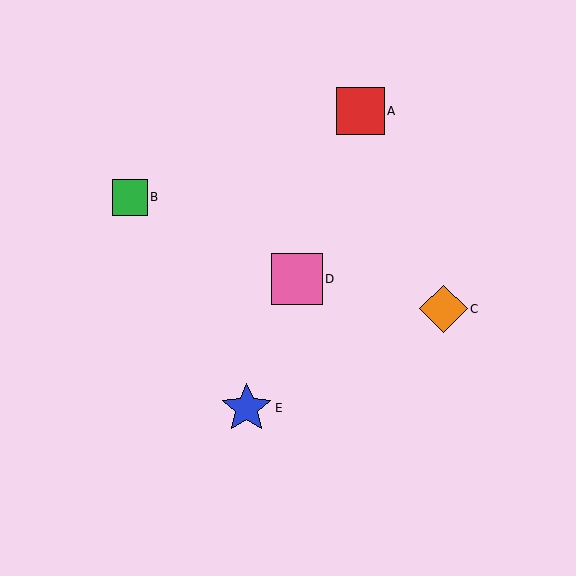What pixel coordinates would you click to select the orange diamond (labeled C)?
Click at (444, 309) to select the orange diamond C.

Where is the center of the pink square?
The center of the pink square is at (297, 279).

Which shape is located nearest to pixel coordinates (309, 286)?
The pink square (labeled D) at (297, 279) is nearest to that location.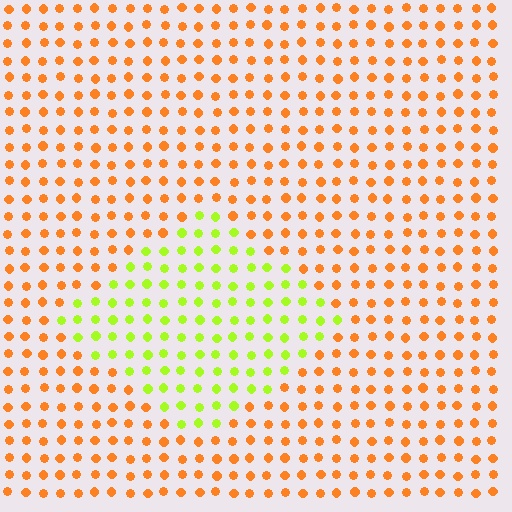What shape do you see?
I see a diamond.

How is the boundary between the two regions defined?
The boundary is defined purely by a slight shift in hue (about 58 degrees). Spacing, size, and orientation are identical on both sides.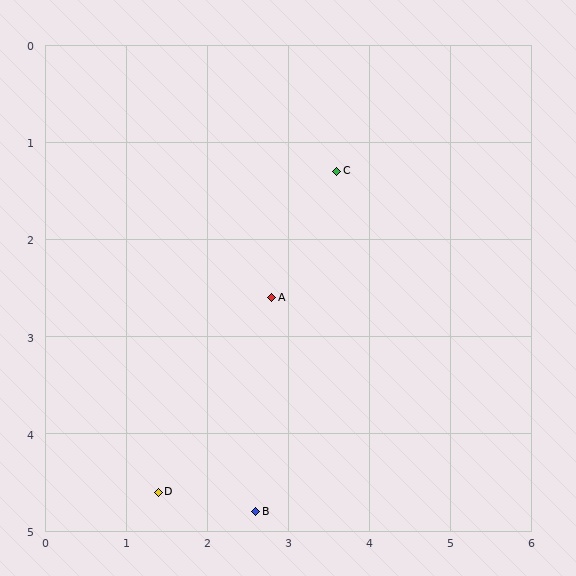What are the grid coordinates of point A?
Point A is at approximately (2.8, 2.6).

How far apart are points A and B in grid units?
Points A and B are about 2.2 grid units apart.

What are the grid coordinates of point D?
Point D is at approximately (1.4, 4.6).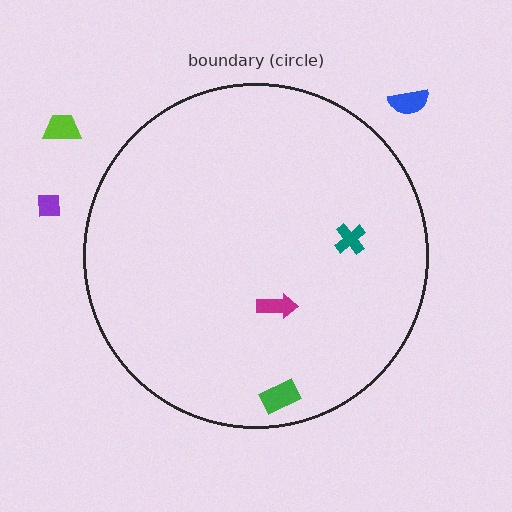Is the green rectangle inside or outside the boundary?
Inside.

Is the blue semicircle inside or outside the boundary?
Outside.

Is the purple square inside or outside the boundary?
Outside.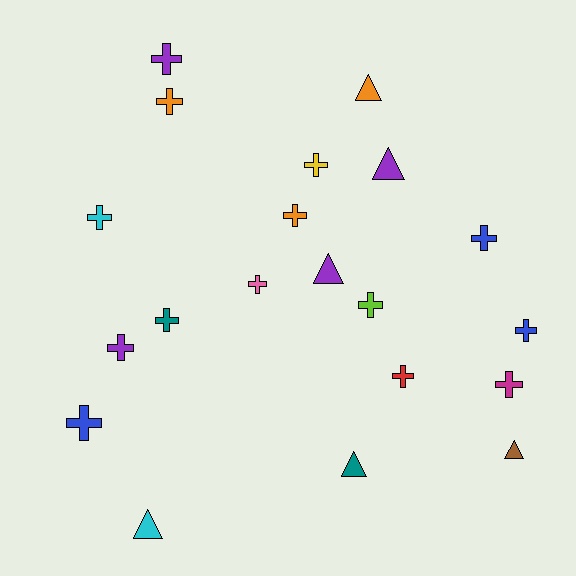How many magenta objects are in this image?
There is 1 magenta object.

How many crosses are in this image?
There are 14 crosses.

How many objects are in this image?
There are 20 objects.